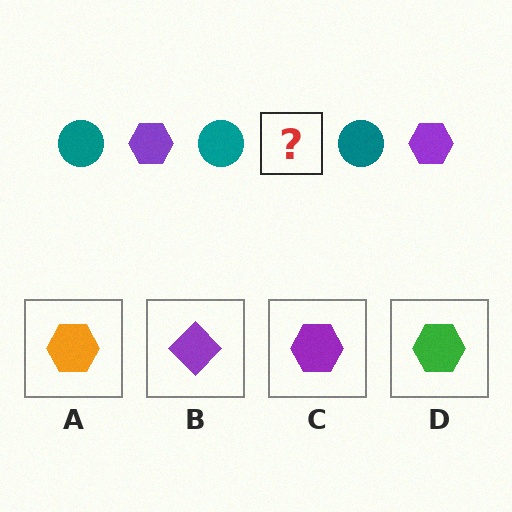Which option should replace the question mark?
Option C.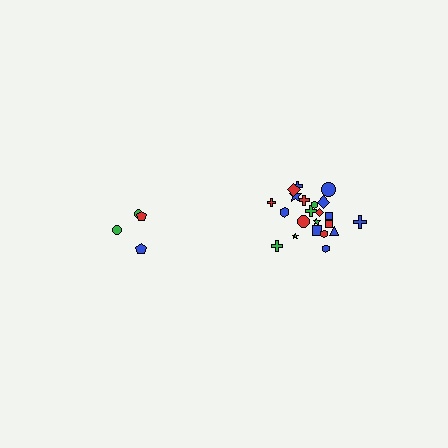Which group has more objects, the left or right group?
The right group.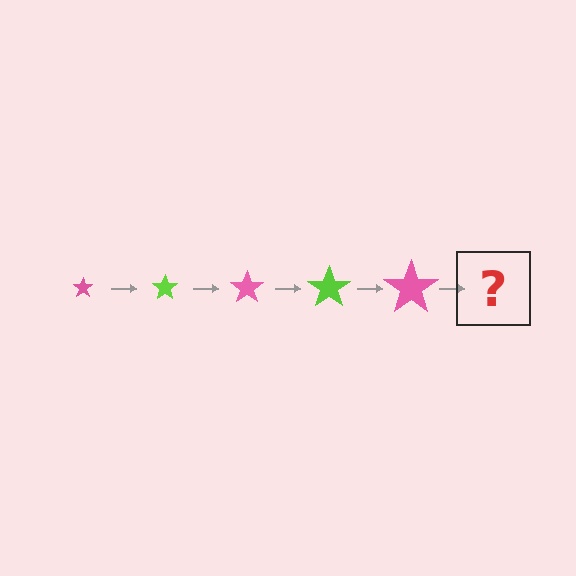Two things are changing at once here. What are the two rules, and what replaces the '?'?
The two rules are that the star grows larger each step and the color cycles through pink and lime. The '?' should be a lime star, larger than the previous one.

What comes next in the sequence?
The next element should be a lime star, larger than the previous one.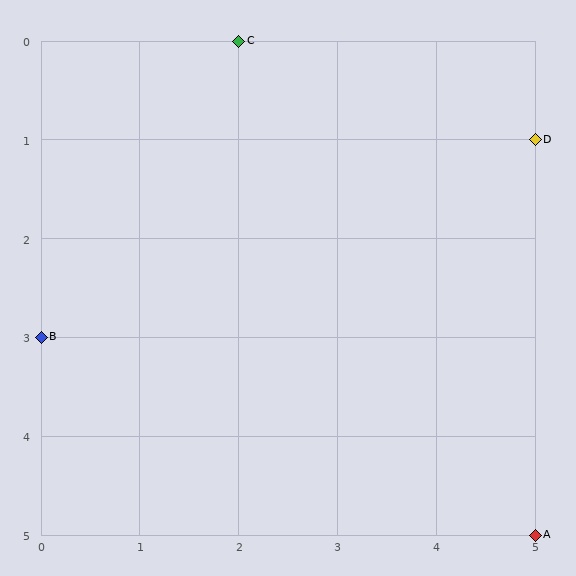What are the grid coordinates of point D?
Point D is at grid coordinates (5, 1).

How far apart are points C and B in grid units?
Points C and B are 2 columns and 3 rows apart (about 3.6 grid units diagonally).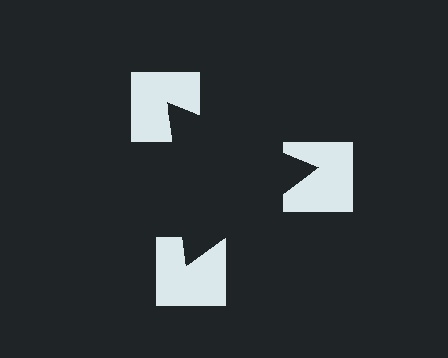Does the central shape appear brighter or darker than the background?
It typically appears slightly darker than the background, even though no actual brightness change is drawn.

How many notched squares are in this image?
There are 3 — one at each vertex of the illusory triangle.